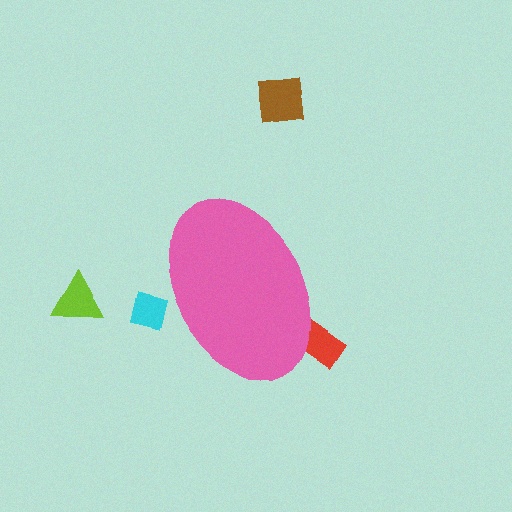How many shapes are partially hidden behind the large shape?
2 shapes are partially hidden.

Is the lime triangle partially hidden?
No, the lime triangle is fully visible.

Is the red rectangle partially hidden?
Yes, the red rectangle is partially hidden behind the pink ellipse.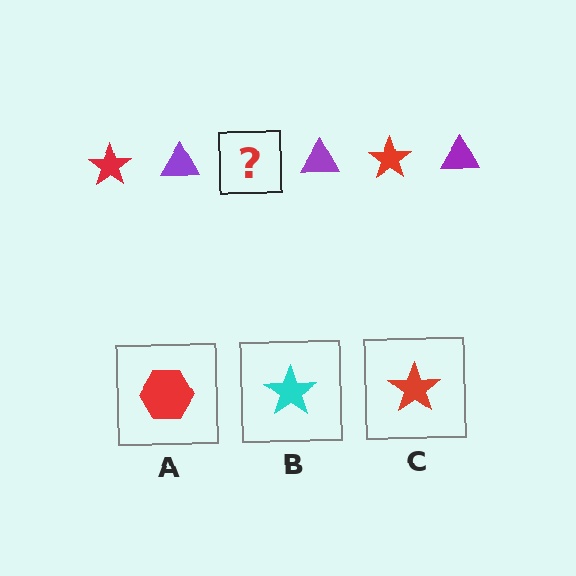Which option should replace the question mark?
Option C.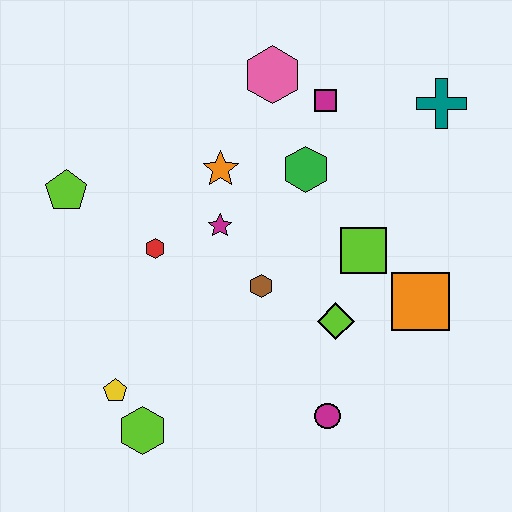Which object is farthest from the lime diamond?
The lime pentagon is farthest from the lime diamond.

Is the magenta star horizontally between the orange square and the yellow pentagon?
Yes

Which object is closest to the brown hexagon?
The magenta star is closest to the brown hexagon.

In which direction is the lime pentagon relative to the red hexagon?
The lime pentagon is to the left of the red hexagon.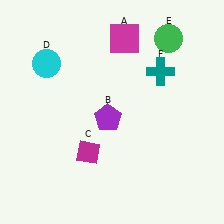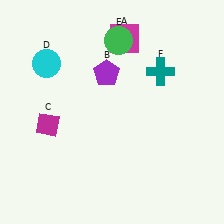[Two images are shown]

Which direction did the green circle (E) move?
The green circle (E) moved left.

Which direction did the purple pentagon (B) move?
The purple pentagon (B) moved up.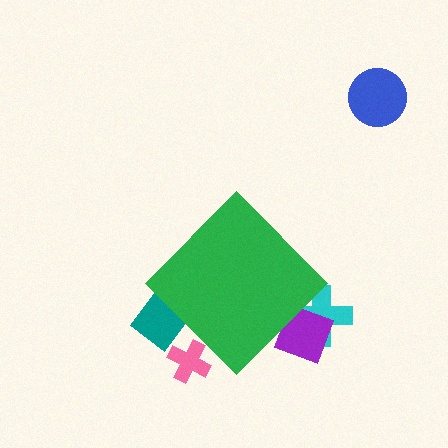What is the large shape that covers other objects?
A green diamond.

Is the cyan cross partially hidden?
Yes, the cyan cross is partially hidden behind the green diamond.